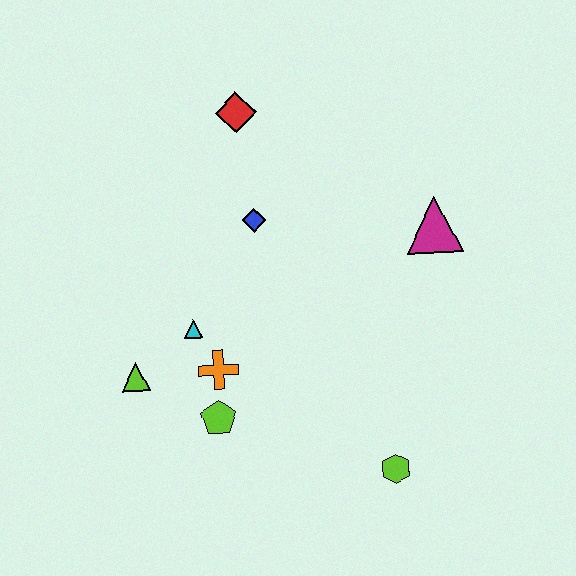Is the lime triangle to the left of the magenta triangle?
Yes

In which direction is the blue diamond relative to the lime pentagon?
The blue diamond is above the lime pentagon.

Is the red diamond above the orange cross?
Yes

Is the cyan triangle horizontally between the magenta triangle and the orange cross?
No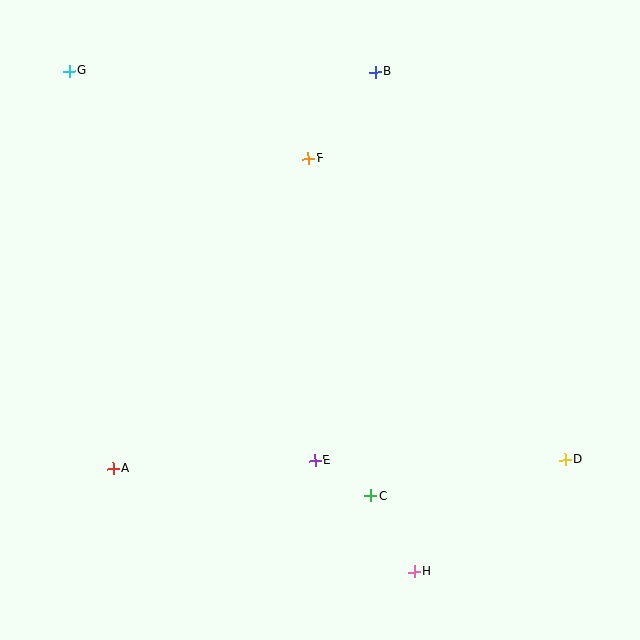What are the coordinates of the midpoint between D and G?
The midpoint between D and G is at (317, 265).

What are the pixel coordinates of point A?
Point A is at (113, 468).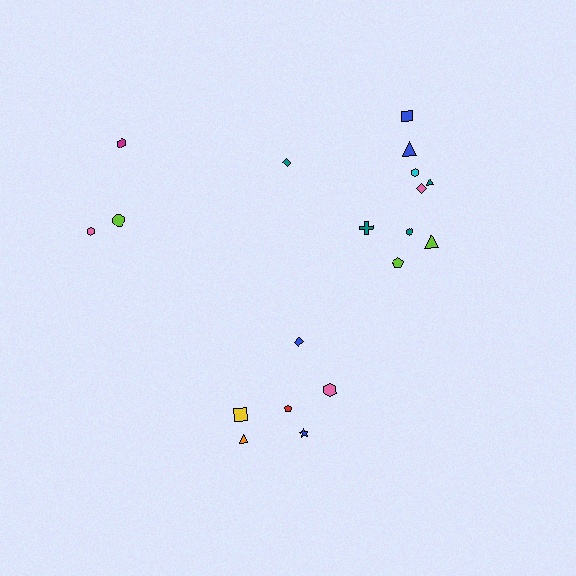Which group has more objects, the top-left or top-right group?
The top-right group.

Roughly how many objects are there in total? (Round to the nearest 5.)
Roughly 20 objects in total.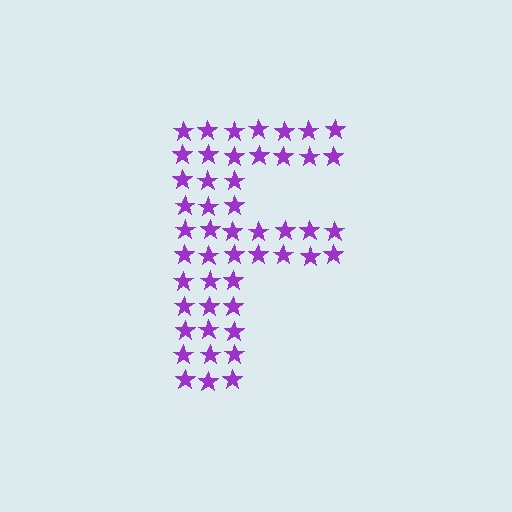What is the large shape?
The large shape is the letter F.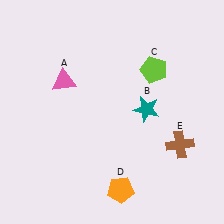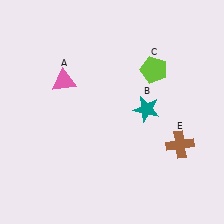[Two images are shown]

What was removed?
The orange pentagon (D) was removed in Image 2.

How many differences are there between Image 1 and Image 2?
There is 1 difference between the two images.